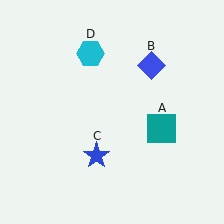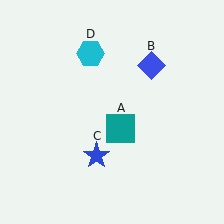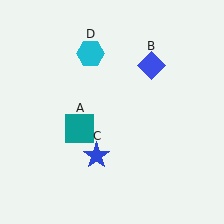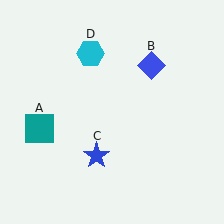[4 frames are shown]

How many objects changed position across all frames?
1 object changed position: teal square (object A).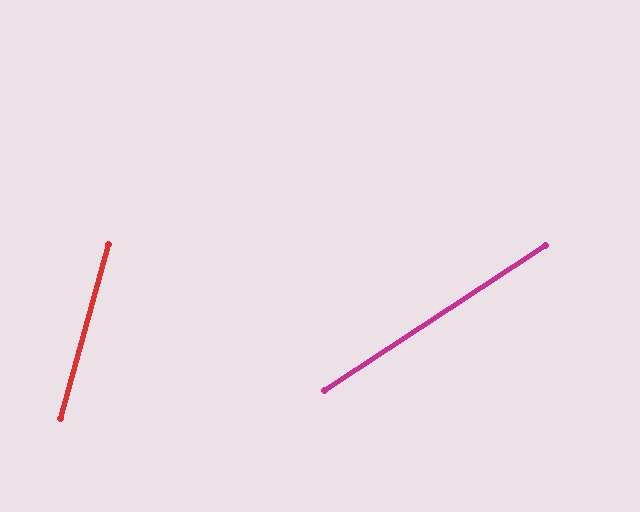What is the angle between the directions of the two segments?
Approximately 41 degrees.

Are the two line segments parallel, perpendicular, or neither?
Neither parallel nor perpendicular — they differ by about 41°.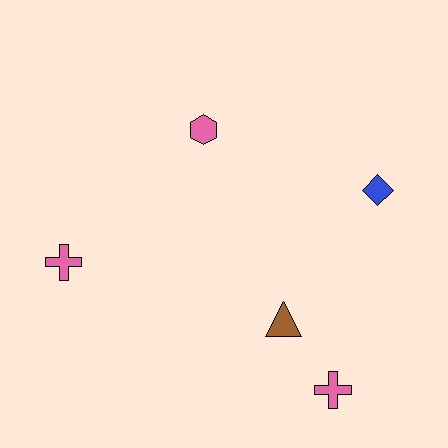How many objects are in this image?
There are 5 objects.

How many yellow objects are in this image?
There are no yellow objects.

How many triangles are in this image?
There is 1 triangle.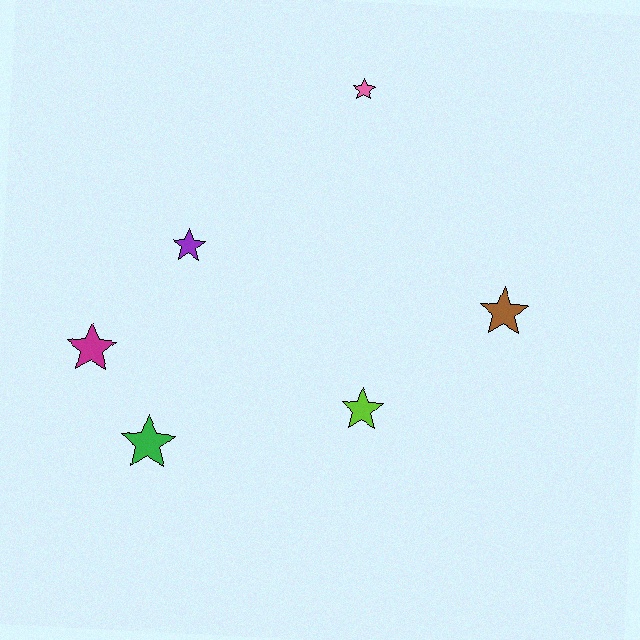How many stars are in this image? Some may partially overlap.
There are 6 stars.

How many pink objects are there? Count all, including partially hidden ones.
There is 1 pink object.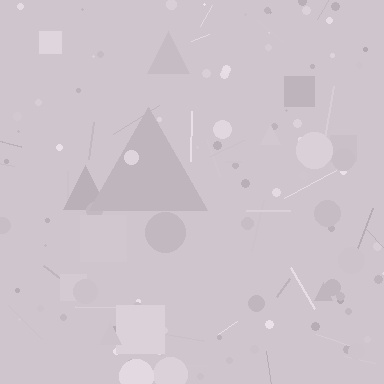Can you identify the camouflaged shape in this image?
The camouflaged shape is a triangle.